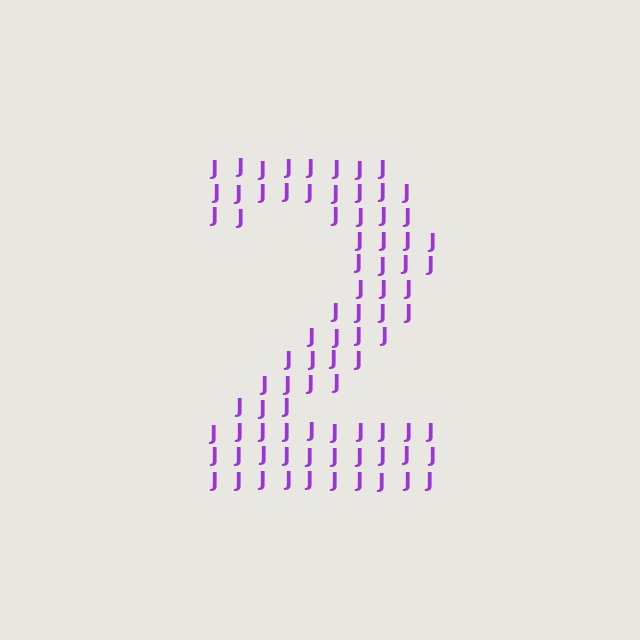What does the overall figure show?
The overall figure shows the digit 2.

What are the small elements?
The small elements are letter J's.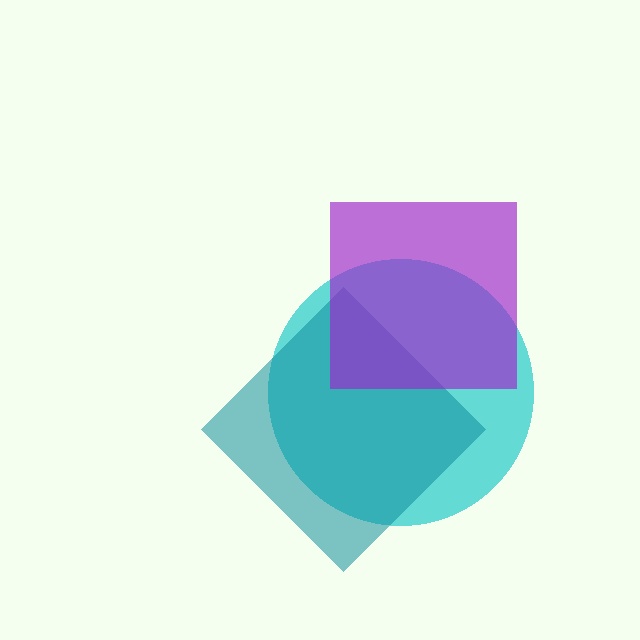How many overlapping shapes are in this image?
There are 3 overlapping shapes in the image.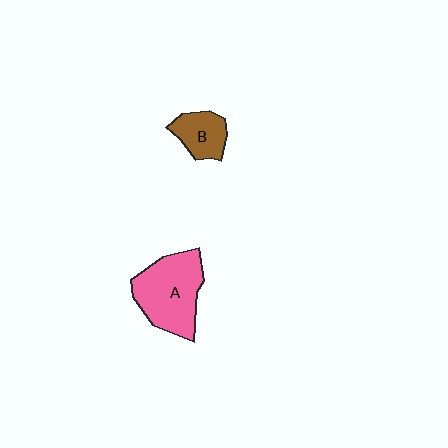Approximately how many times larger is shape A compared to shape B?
Approximately 2.1 times.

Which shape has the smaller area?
Shape B (brown).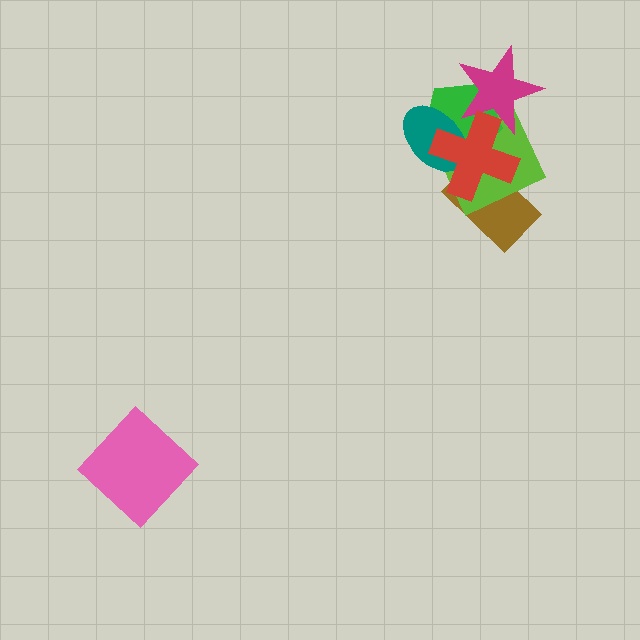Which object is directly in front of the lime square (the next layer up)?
The green pentagon is directly in front of the lime square.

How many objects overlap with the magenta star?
3 objects overlap with the magenta star.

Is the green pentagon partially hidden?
Yes, it is partially covered by another shape.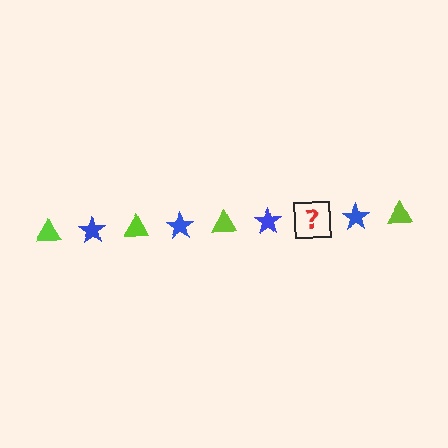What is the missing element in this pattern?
The missing element is a lime triangle.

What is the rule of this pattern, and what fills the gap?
The rule is that the pattern alternates between lime triangle and blue star. The gap should be filled with a lime triangle.